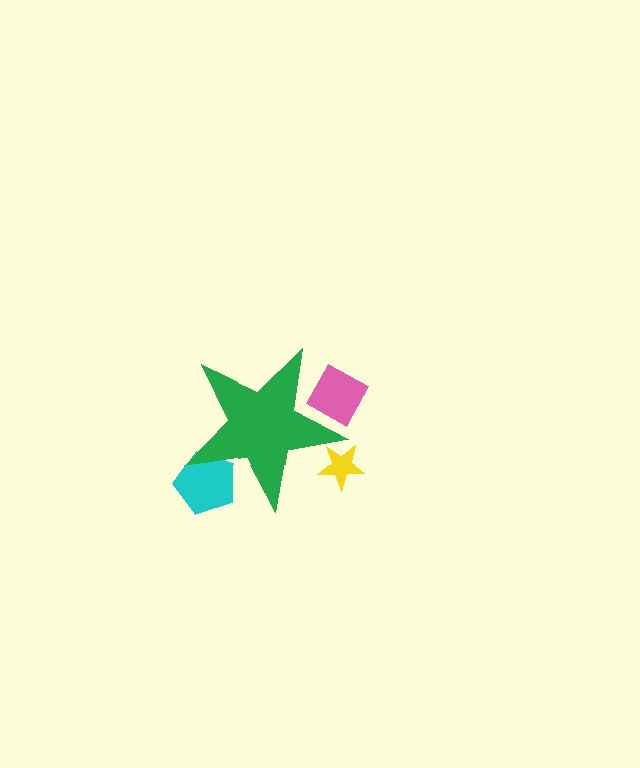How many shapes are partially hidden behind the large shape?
3 shapes are partially hidden.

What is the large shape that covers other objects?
A green star.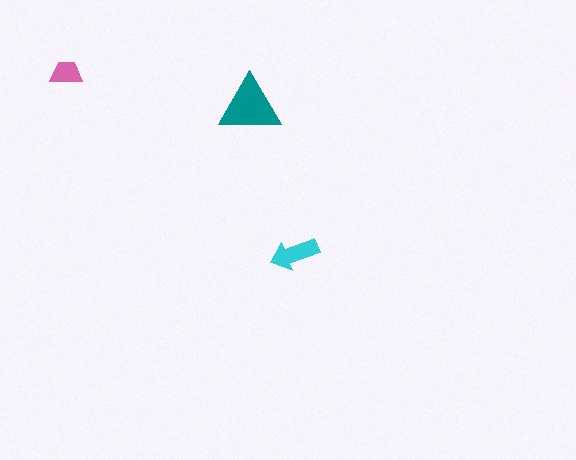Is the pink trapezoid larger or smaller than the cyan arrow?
Smaller.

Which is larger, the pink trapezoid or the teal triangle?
The teal triangle.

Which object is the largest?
The teal triangle.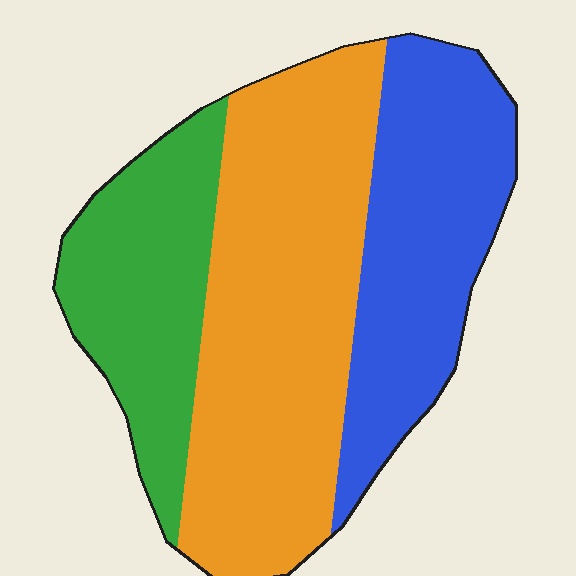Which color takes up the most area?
Orange, at roughly 45%.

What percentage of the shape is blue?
Blue covers roughly 30% of the shape.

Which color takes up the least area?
Green, at roughly 25%.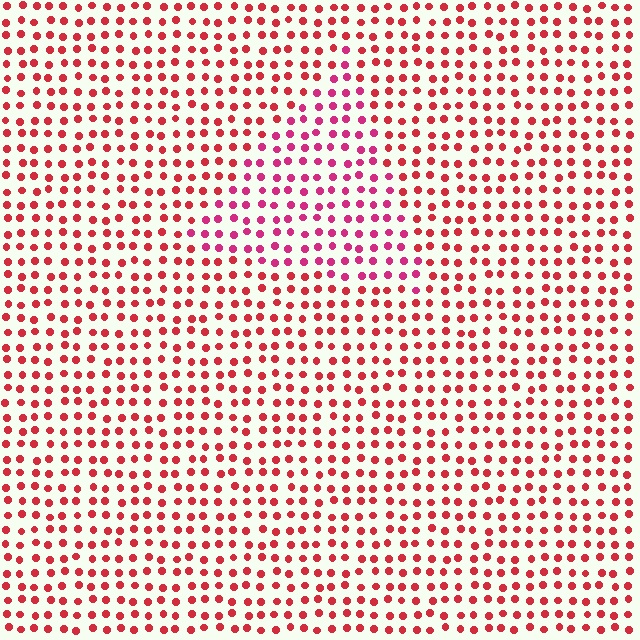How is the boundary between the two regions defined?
The boundary is defined purely by a slight shift in hue (about 25 degrees). Spacing, size, and orientation are identical on both sides.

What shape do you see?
I see a triangle.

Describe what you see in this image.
The image is filled with small red elements in a uniform arrangement. A triangle-shaped region is visible where the elements are tinted to a slightly different hue, forming a subtle color boundary.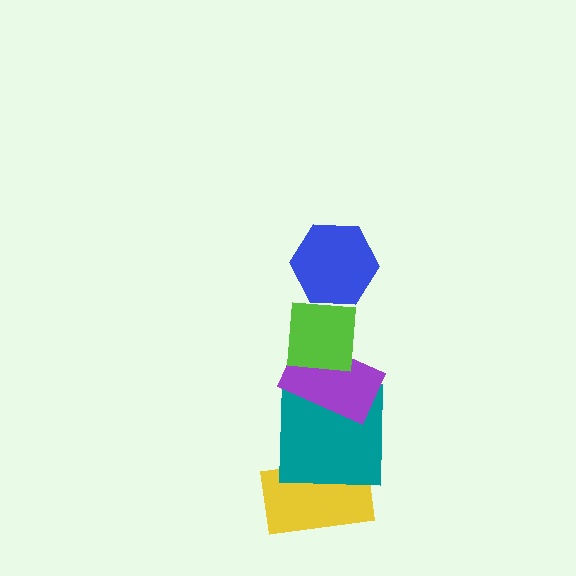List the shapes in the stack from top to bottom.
From top to bottom: the blue hexagon, the lime square, the purple rectangle, the teal square, the yellow rectangle.